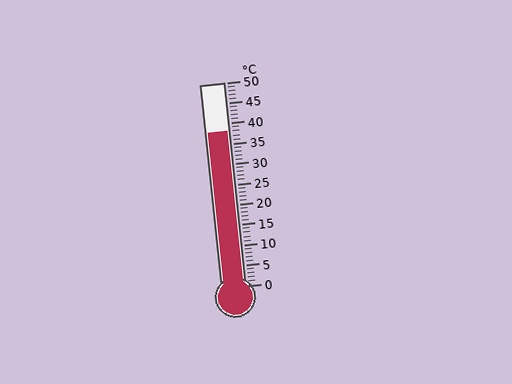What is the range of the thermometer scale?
The thermometer scale ranges from 0°C to 50°C.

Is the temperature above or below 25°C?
The temperature is above 25°C.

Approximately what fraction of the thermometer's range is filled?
The thermometer is filled to approximately 75% of its range.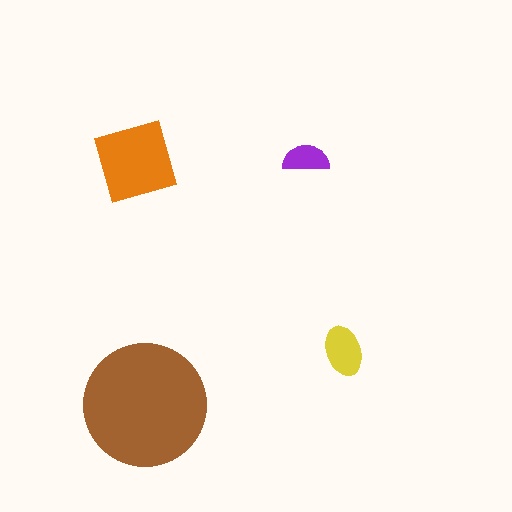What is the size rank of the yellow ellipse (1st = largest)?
3rd.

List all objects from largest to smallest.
The brown circle, the orange square, the yellow ellipse, the purple semicircle.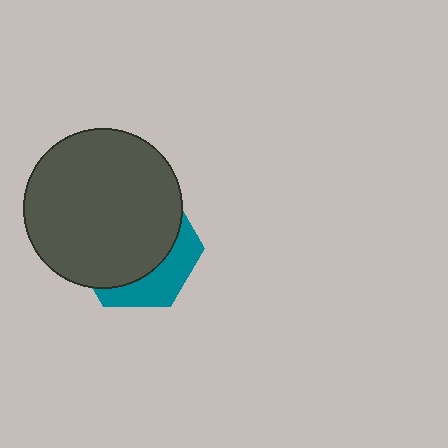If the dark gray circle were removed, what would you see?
You would see the complete teal hexagon.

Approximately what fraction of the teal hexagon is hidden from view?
Roughly 70% of the teal hexagon is hidden behind the dark gray circle.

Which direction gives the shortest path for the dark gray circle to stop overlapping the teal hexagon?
Moving toward the upper-left gives the shortest separation.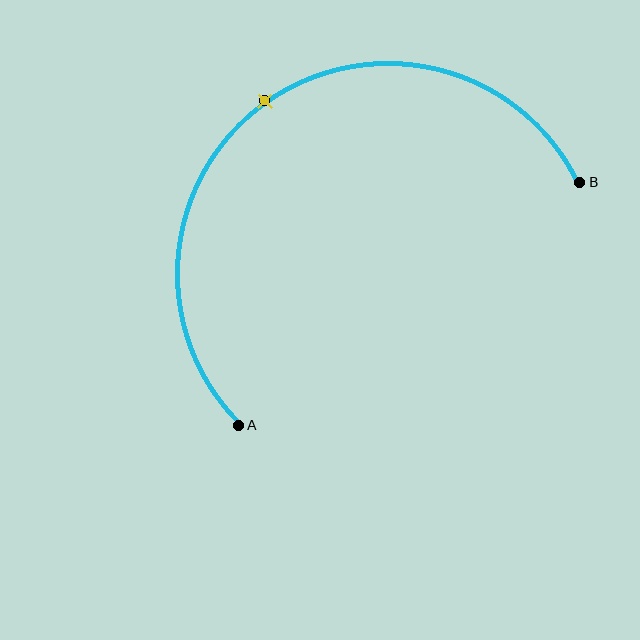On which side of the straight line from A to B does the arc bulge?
The arc bulges above and to the left of the straight line connecting A and B.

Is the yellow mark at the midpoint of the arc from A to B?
Yes. The yellow mark lies on the arc at equal arc-length from both A and B — it is the arc midpoint.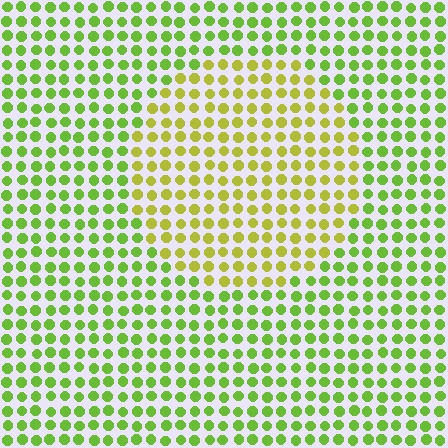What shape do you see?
I see a circle.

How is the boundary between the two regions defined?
The boundary is defined purely by a slight shift in hue (about 32 degrees). Spacing, size, and orientation are identical on both sides.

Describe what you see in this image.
The image is filled with small lime elements in a uniform arrangement. A circle-shaped region is visible where the elements are tinted to a slightly different hue, forming a subtle color boundary.